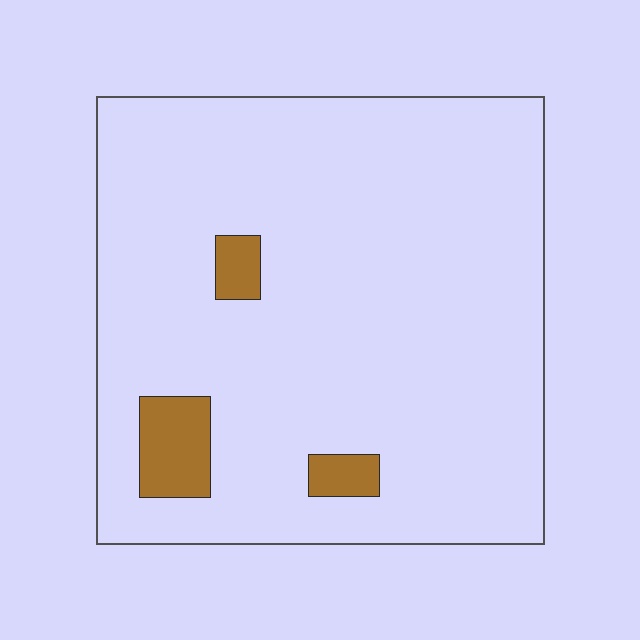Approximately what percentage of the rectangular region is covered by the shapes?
Approximately 5%.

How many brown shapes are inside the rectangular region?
3.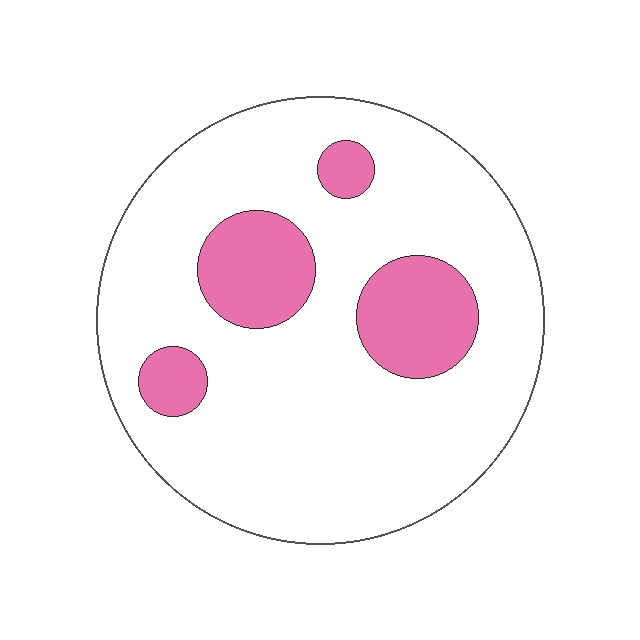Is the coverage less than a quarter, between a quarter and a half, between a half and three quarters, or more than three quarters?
Less than a quarter.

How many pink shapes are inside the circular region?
4.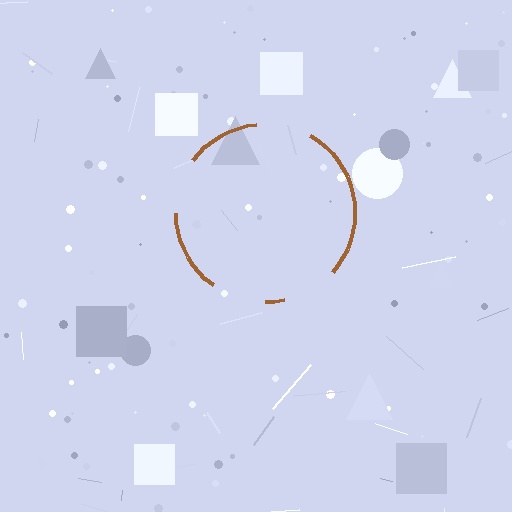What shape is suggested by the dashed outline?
The dashed outline suggests a circle.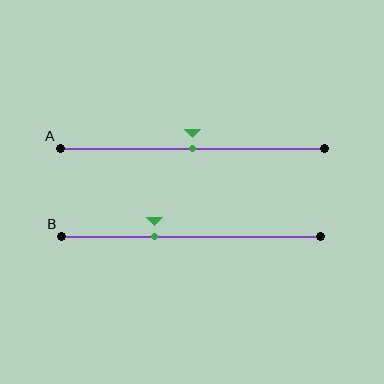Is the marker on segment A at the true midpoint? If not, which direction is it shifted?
Yes, the marker on segment A is at the true midpoint.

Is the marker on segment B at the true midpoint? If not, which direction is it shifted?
No, the marker on segment B is shifted to the left by about 14% of the segment length.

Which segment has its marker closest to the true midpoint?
Segment A has its marker closest to the true midpoint.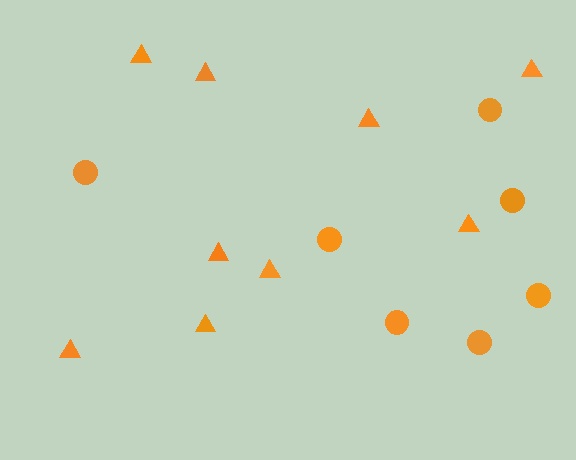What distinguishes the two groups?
There are 2 groups: one group of circles (7) and one group of triangles (9).